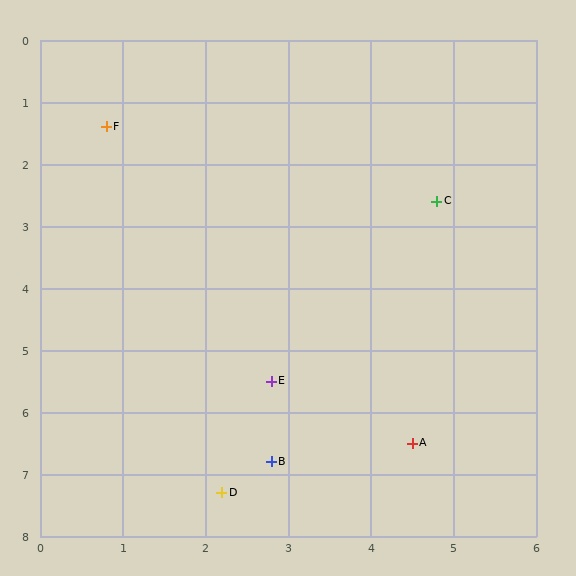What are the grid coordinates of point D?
Point D is at approximately (2.2, 7.3).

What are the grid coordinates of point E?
Point E is at approximately (2.8, 5.5).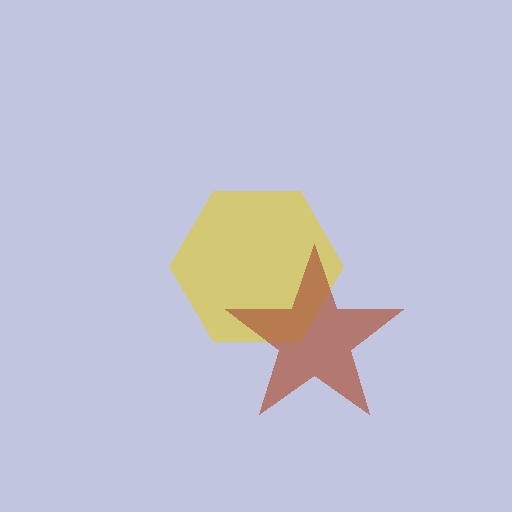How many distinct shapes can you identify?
There are 2 distinct shapes: a yellow hexagon, a brown star.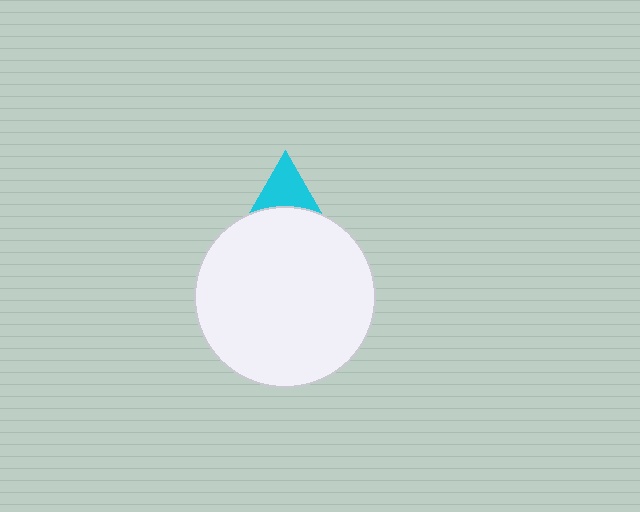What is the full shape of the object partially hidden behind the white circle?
The partially hidden object is a cyan triangle.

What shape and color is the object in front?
The object in front is a white circle.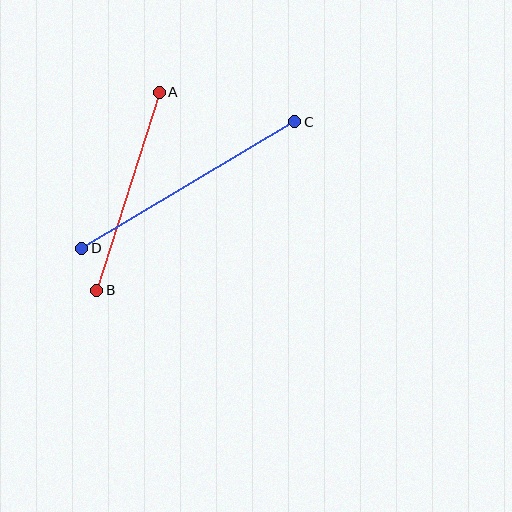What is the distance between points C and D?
The distance is approximately 248 pixels.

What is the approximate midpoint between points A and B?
The midpoint is at approximately (128, 191) pixels.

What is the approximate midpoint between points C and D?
The midpoint is at approximately (188, 185) pixels.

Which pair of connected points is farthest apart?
Points C and D are farthest apart.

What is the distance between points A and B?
The distance is approximately 208 pixels.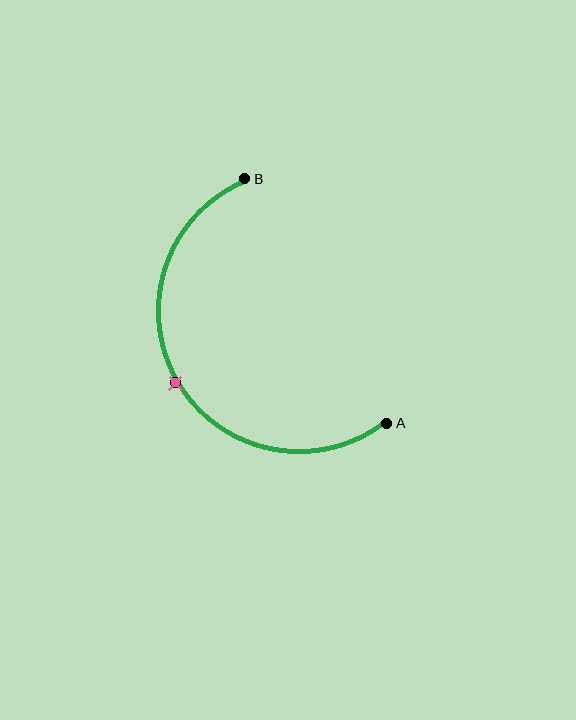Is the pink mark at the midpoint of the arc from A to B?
Yes. The pink mark lies on the arc at equal arc-length from both A and B — it is the arc midpoint.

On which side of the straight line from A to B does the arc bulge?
The arc bulges to the left of the straight line connecting A and B.